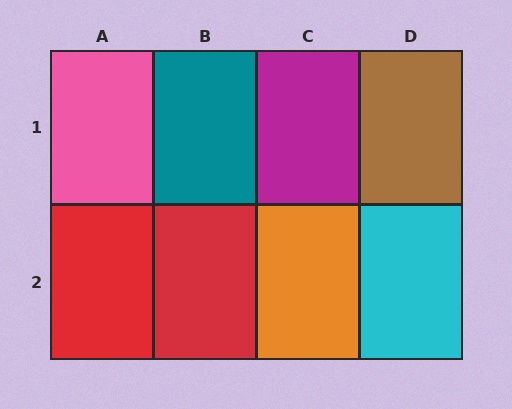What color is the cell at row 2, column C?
Orange.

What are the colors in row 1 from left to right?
Pink, teal, magenta, brown.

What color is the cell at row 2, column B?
Red.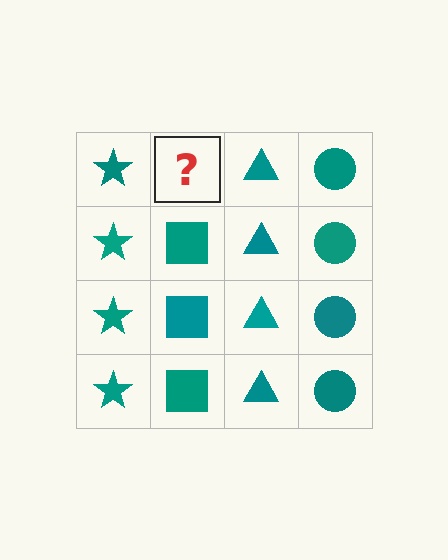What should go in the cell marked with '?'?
The missing cell should contain a teal square.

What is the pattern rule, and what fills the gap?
The rule is that each column has a consistent shape. The gap should be filled with a teal square.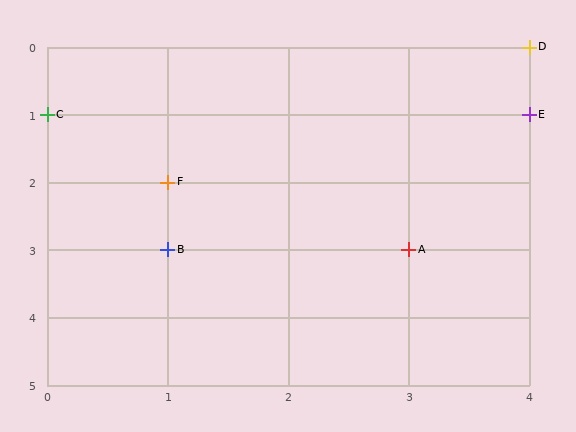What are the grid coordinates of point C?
Point C is at grid coordinates (0, 1).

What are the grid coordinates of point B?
Point B is at grid coordinates (1, 3).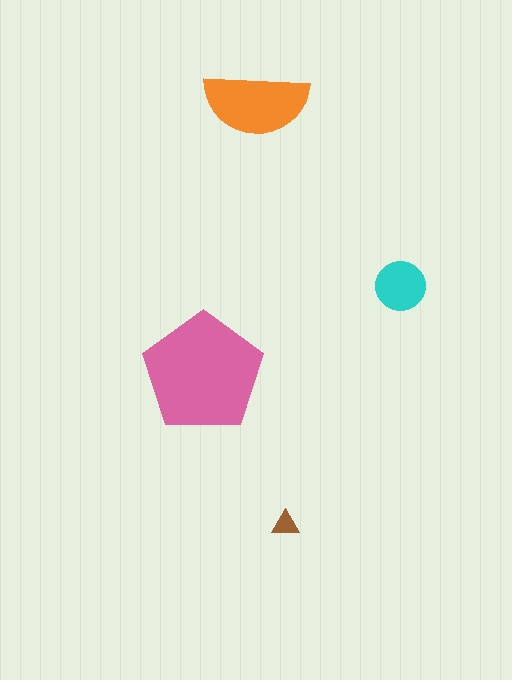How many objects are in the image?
There are 4 objects in the image.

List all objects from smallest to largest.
The brown triangle, the cyan circle, the orange semicircle, the pink pentagon.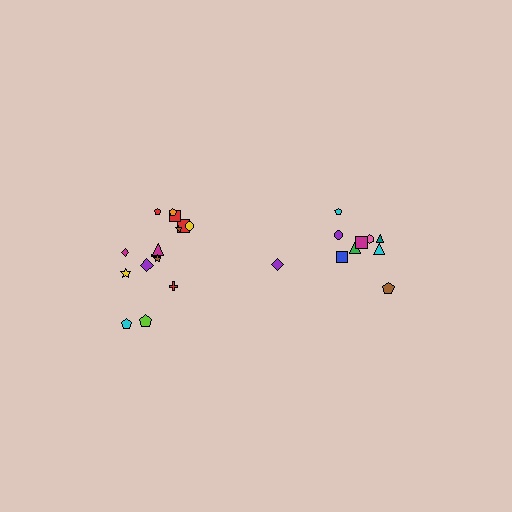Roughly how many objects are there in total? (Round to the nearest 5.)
Roughly 25 objects in total.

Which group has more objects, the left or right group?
The left group.